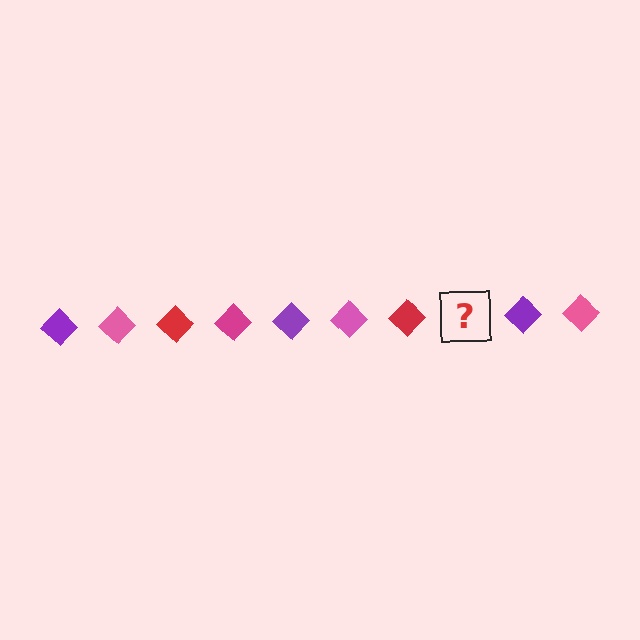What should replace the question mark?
The question mark should be replaced with a magenta diamond.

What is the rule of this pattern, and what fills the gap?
The rule is that the pattern cycles through purple, pink, red, magenta diamonds. The gap should be filled with a magenta diamond.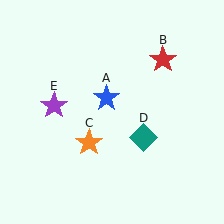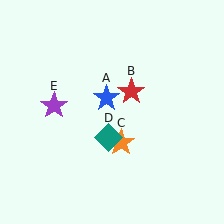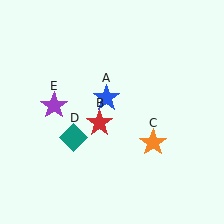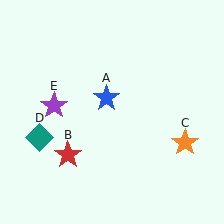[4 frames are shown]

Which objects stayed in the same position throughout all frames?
Blue star (object A) and purple star (object E) remained stationary.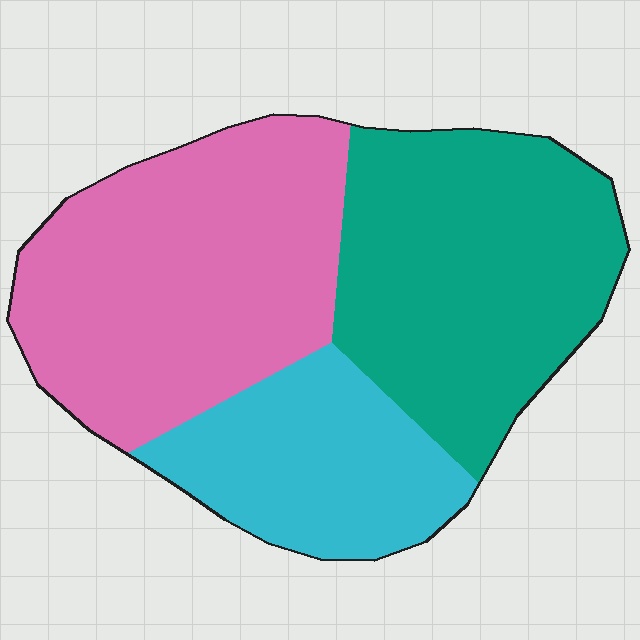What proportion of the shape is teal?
Teal takes up about three eighths (3/8) of the shape.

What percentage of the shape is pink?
Pink covers about 40% of the shape.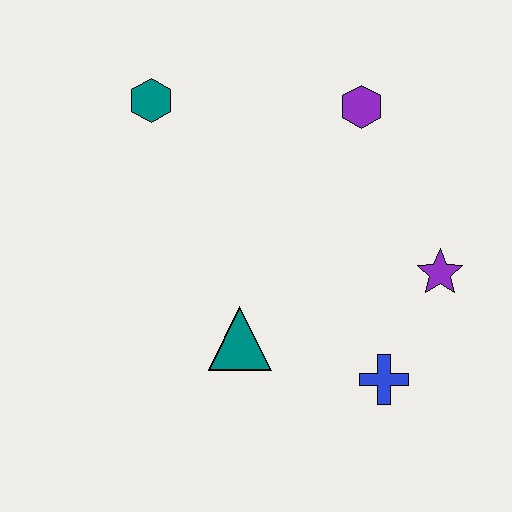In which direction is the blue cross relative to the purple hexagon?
The blue cross is below the purple hexagon.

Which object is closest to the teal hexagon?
The purple hexagon is closest to the teal hexagon.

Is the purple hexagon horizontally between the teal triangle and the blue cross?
Yes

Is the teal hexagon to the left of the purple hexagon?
Yes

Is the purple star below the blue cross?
No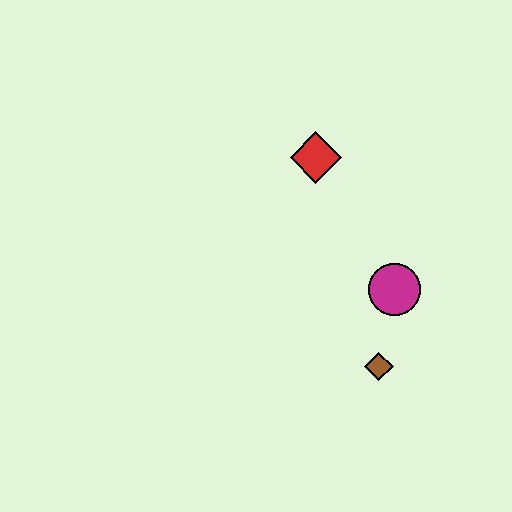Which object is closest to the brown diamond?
The magenta circle is closest to the brown diamond.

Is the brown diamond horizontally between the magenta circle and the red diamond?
Yes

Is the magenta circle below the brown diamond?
No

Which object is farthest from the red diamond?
The brown diamond is farthest from the red diamond.